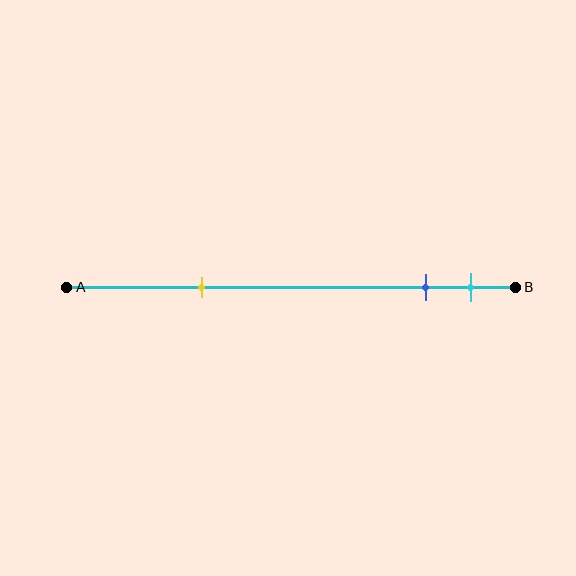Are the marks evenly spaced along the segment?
No, the marks are not evenly spaced.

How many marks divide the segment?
There are 3 marks dividing the segment.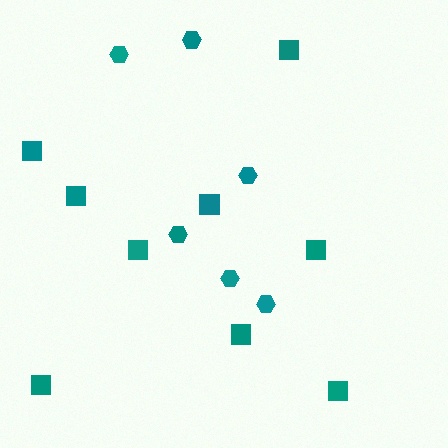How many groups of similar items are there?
There are 2 groups: one group of hexagons (6) and one group of squares (9).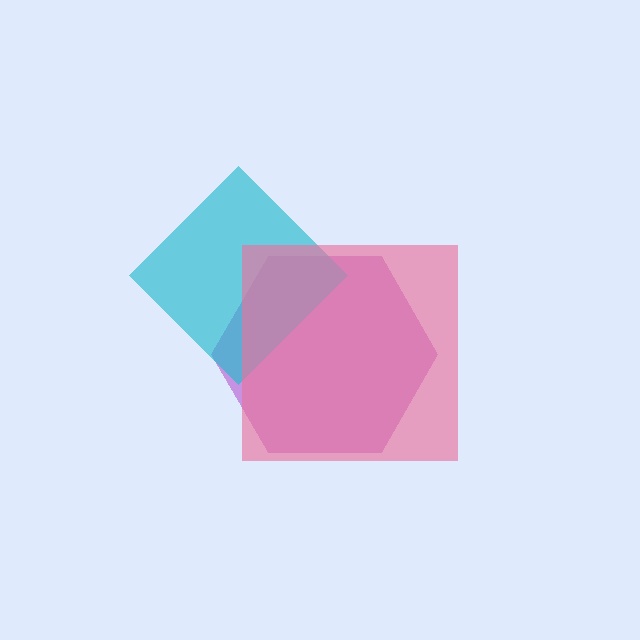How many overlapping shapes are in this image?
There are 3 overlapping shapes in the image.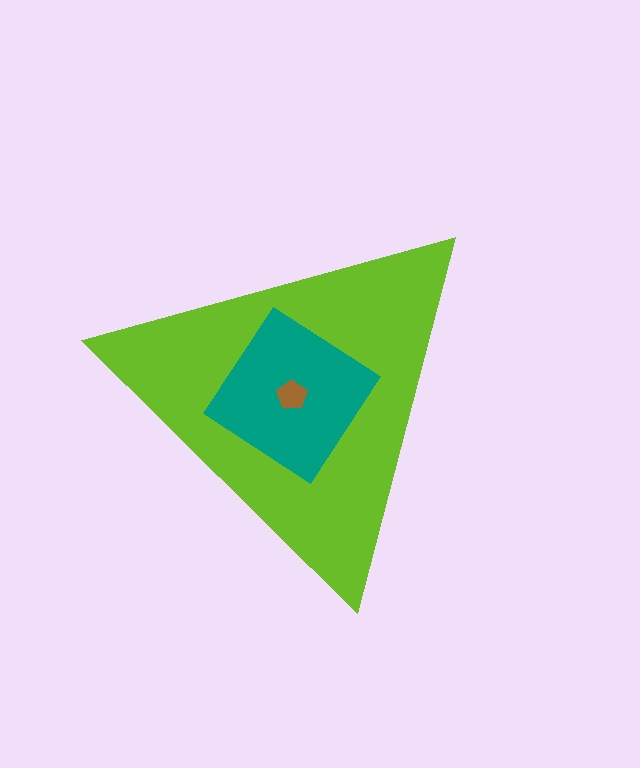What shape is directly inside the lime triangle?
The teal diamond.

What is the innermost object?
The brown pentagon.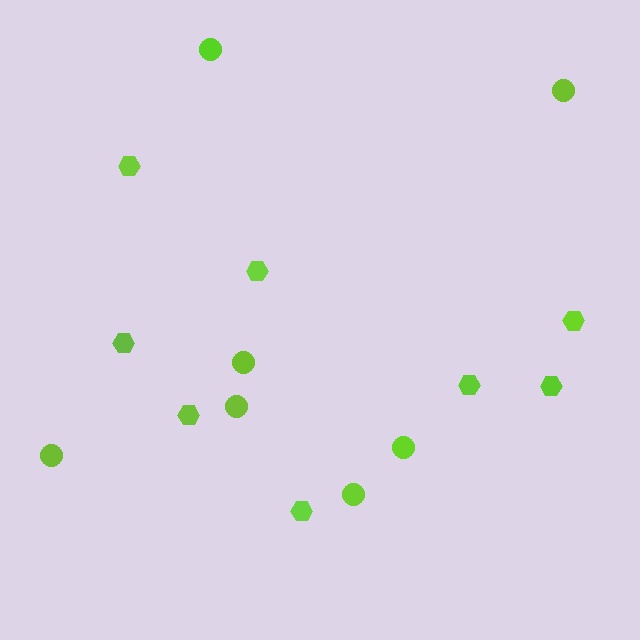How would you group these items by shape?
There are 2 groups: one group of circles (7) and one group of hexagons (8).